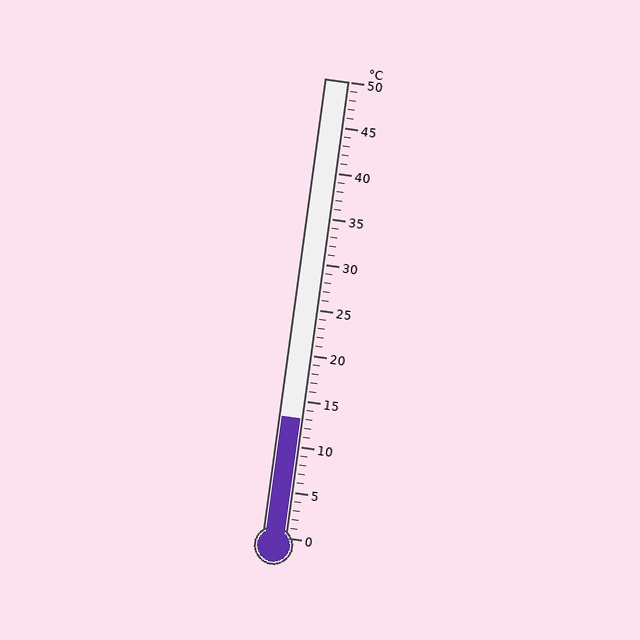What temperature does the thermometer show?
The thermometer shows approximately 13°C.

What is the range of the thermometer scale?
The thermometer scale ranges from 0°C to 50°C.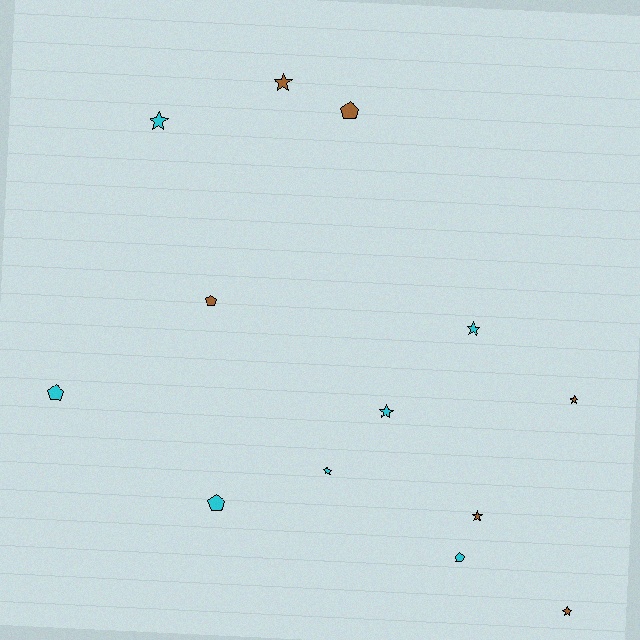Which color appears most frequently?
Cyan, with 7 objects.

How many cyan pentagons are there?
There are 3 cyan pentagons.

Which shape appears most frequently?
Star, with 8 objects.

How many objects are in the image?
There are 13 objects.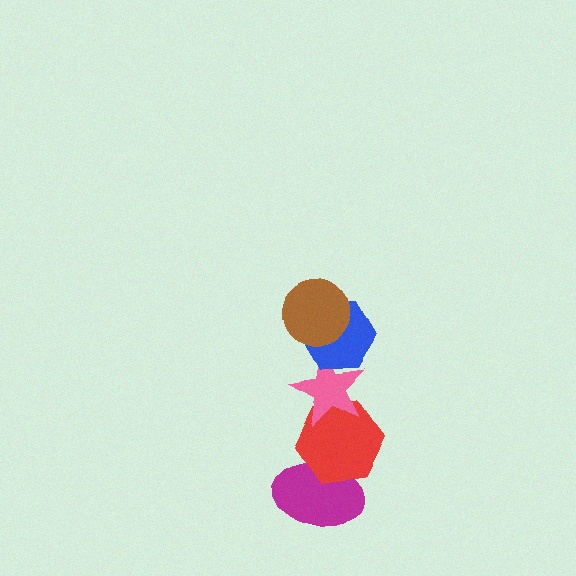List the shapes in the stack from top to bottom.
From top to bottom: the brown circle, the blue hexagon, the pink star, the red hexagon, the magenta ellipse.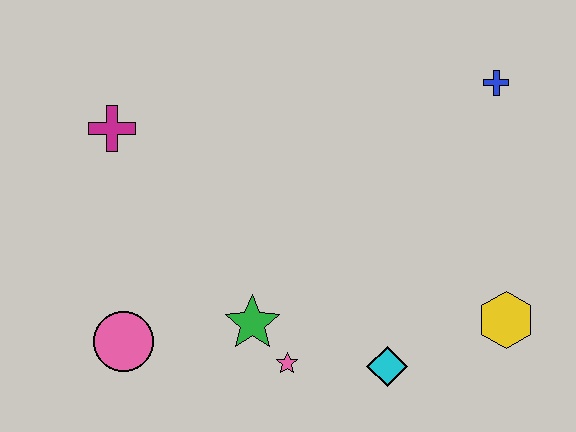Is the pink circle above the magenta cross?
No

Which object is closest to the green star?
The pink star is closest to the green star.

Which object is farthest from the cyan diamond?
The magenta cross is farthest from the cyan diamond.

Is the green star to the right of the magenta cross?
Yes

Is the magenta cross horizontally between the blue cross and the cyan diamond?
No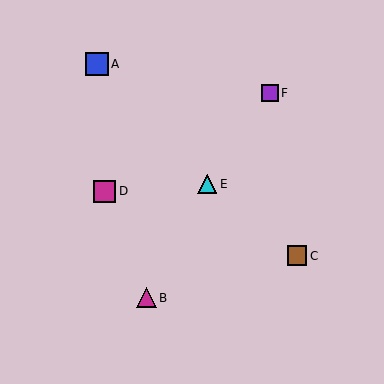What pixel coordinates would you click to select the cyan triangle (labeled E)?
Click at (207, 184) to select the cyan triangle E.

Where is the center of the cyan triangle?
The center of the cyan triangle is at (207, 184).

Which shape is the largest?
The blue square (labeled A) is the largest.